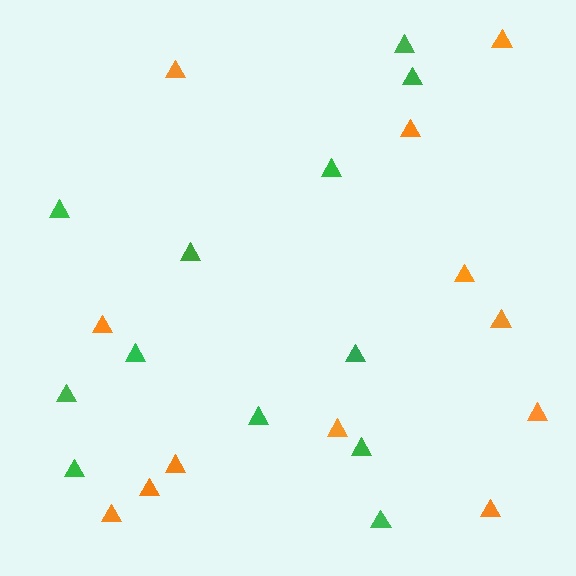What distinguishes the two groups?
There are 2 groups: one group of green triangles (12) and one group of orange triangles (12).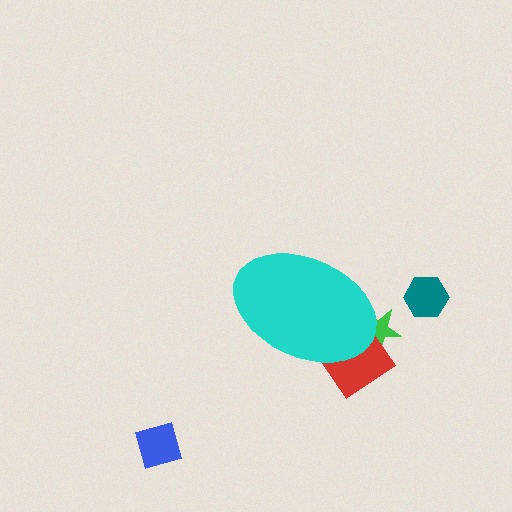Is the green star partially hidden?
Yes, the green star is partially hidden behind the cyan ellipse.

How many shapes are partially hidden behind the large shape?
2 shapes are partially hidden.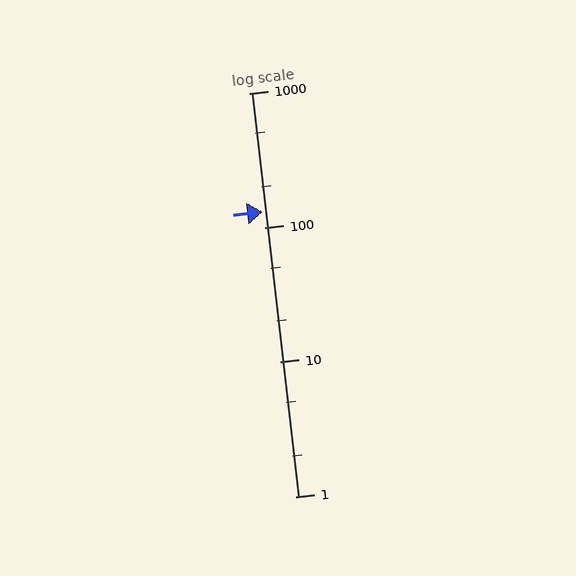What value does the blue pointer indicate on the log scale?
The pointer indicates approximately 130.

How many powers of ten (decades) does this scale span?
The scale spans 3 decades, from 1 to 1000.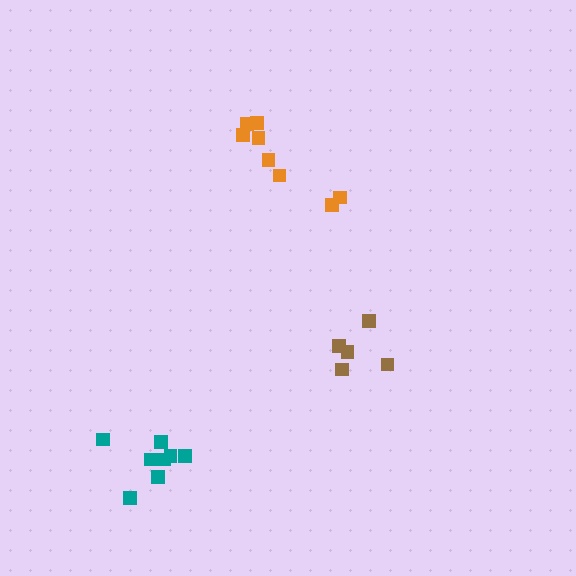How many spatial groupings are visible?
There are 3 spatial groupings.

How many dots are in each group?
Group 1: 8 dots, Group 2: 8 dots, Group 3: 5 dots (21 total).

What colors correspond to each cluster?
The clusters are colored: teal, orange, brown.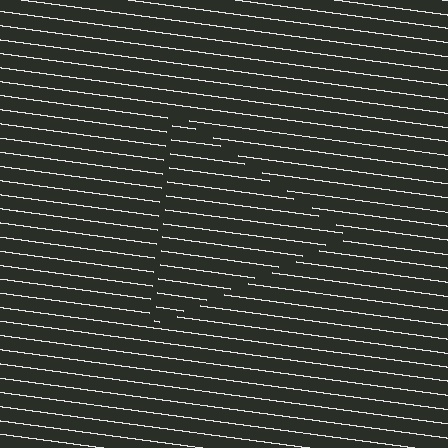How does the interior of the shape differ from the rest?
The interior of the shape contains the same grating, shifted by half a period — the contour is defined by the phase discontinuity where line-ends from the inner and outer gratings abut.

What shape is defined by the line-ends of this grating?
An illusory triangle. The interior of the shape contains the same grating, shifted by half a period — the contour is defined by the phase discontinuity where line-ends from the inner and outer gratings abut.